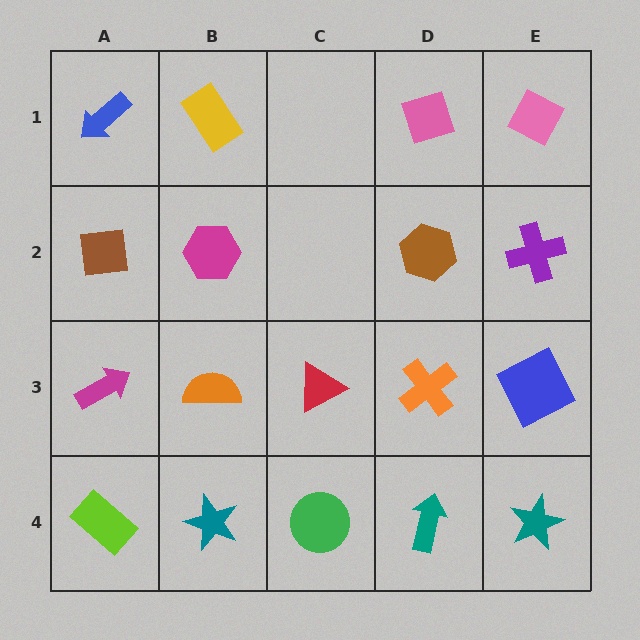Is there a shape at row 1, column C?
No, that cell is empty.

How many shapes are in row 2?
4 shapes.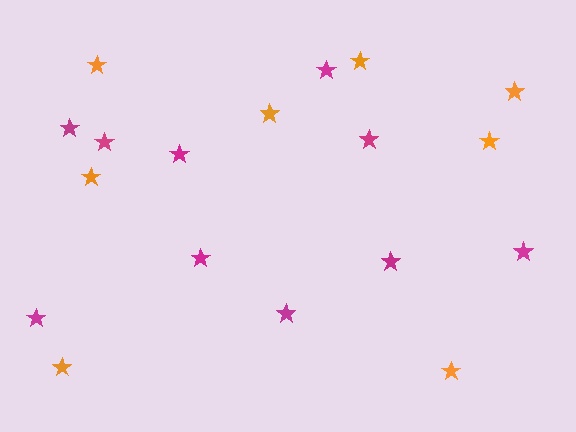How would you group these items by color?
There are 2 groups: one group of orange stars (8) and one group of magenta stars (10).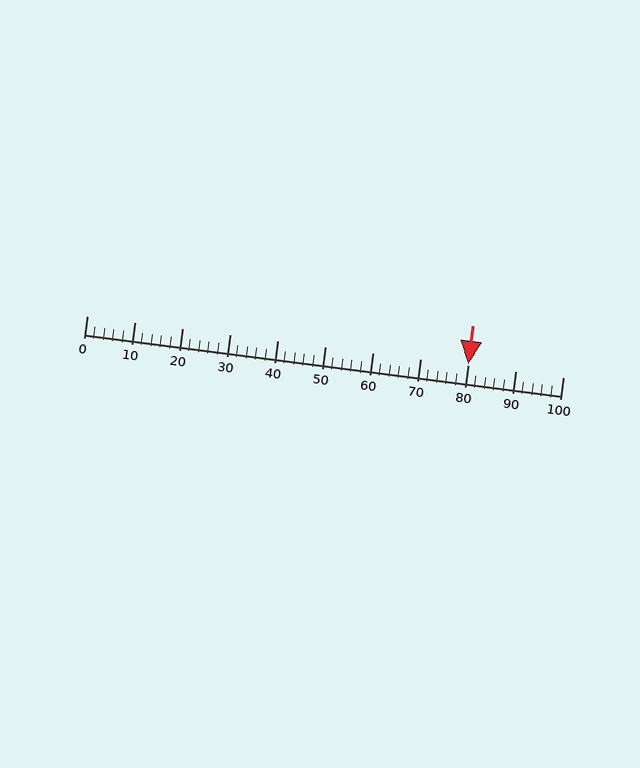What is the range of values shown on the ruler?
The ruler shows values from 0 to 100.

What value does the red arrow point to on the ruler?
The red arrow points to approximately 80.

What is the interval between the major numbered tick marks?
The major tick marks are spaced 10 units apart.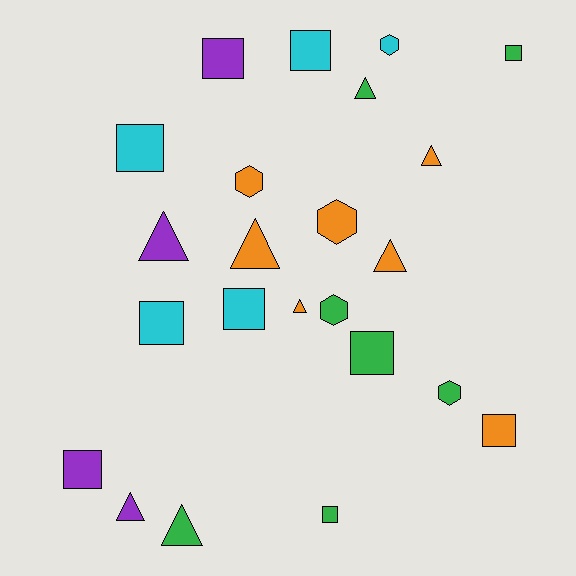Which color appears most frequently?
Orange, with 7 objects.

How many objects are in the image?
There are 23 objects.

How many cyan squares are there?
There are 4 cyan squares.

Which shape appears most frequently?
Square, with 10 objects.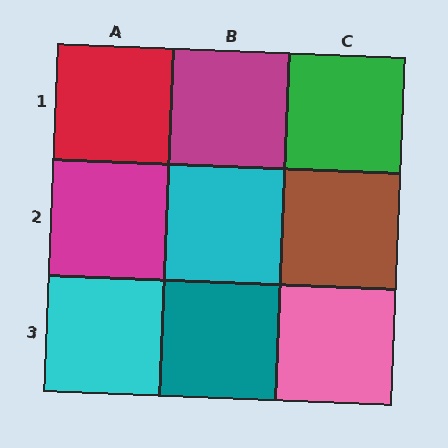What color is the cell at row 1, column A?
Red.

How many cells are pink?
1 cell is pink.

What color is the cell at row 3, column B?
Teal.